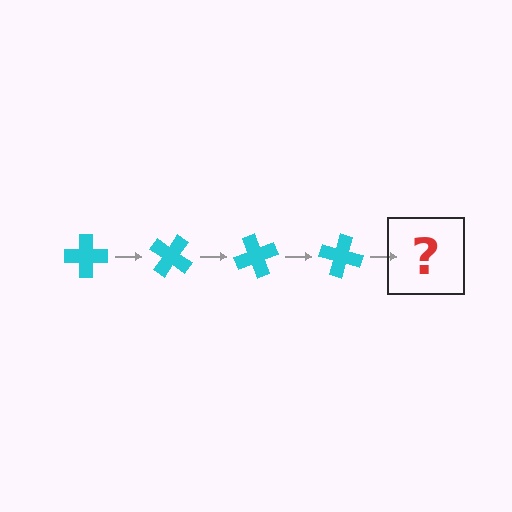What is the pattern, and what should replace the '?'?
The pattern is that the cross rotates 35 degrees each step. The '?' should be a cyan cross rotated 140 degrees.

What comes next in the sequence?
The next element should be a cyan cross rotated 140 degrees.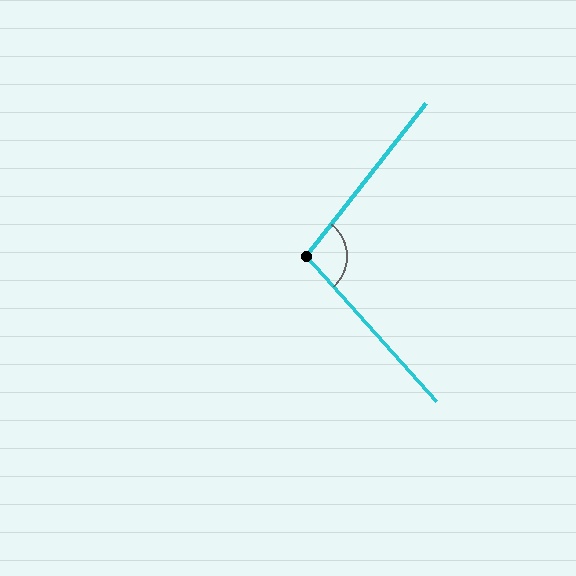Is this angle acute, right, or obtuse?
It is obtuse.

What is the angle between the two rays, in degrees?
Approximately 100 degrees.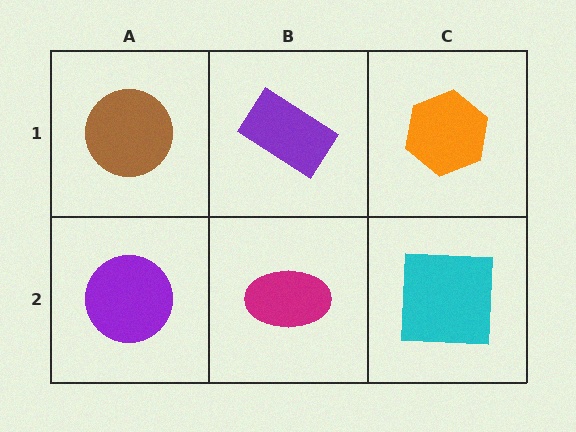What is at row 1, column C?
An orange hexagon.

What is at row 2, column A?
A purple circle.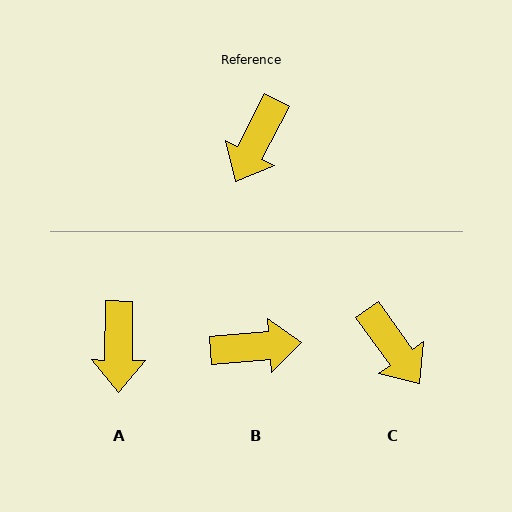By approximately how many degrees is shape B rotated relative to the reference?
Approximately 122 degrees counter-clockwise.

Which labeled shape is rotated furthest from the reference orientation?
B, about 122 degrees away.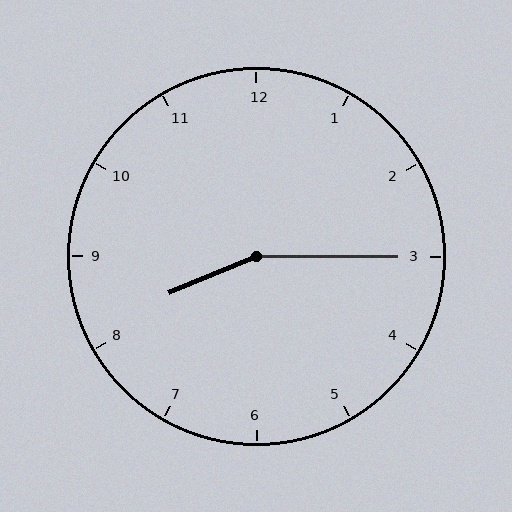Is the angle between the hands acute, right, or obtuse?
It is obtuse.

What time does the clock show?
8:15.